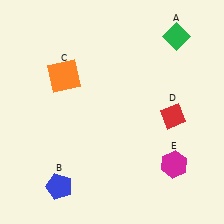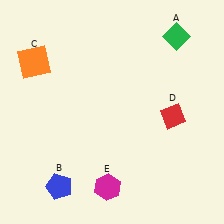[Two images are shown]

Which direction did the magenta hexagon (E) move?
The magenta hexagon (E) moved left.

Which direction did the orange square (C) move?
The orange square (C) moved left.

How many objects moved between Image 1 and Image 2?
2 objects moved between the two images.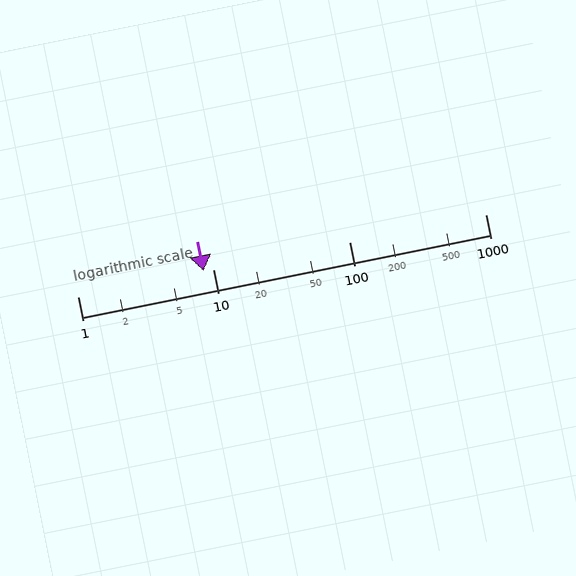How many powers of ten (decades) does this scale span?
The scale spans 3 decades, from 1 to 1000.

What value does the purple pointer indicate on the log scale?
The pointer indicates approximately 8.5.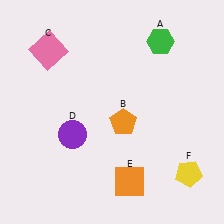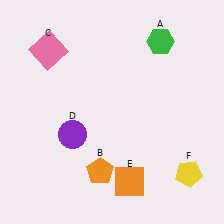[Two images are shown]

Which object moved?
The orange pentagon (B) moved down.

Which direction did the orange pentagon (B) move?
The orange pentagon (B) moved down.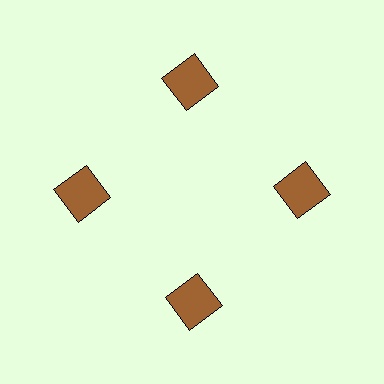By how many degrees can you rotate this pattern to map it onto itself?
The pattern maps onto itself every 90 degrees of rotation.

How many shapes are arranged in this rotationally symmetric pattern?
There are 4 shapes, arranged in 4 groups of 1.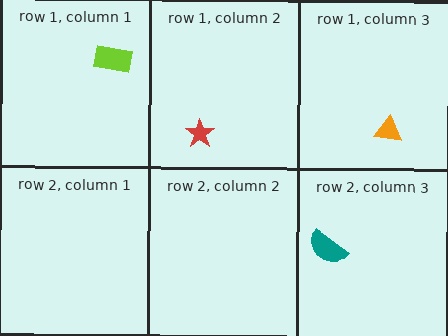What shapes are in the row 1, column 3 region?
The orange triangle.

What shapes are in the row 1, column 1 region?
The lime rectangle.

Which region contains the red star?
The row 1, column 2 region.